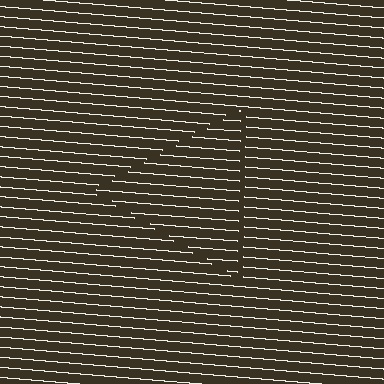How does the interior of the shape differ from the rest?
The interior of the shape contains the same grating, shifted by half a period — the contour is defined by the phase discontinuity where line-ends from the inner and outer gratings abut.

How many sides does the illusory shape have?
3 sides — the line-ends trace a triangle.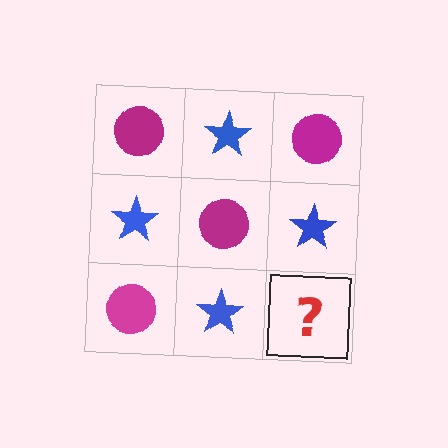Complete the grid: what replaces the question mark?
The question mark should be replaced with a magenta circle.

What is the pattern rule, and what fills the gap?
The rule is that it alternates magenta circle and blue star in a checkerboard pattern. The gap should be filled with a magenta circle.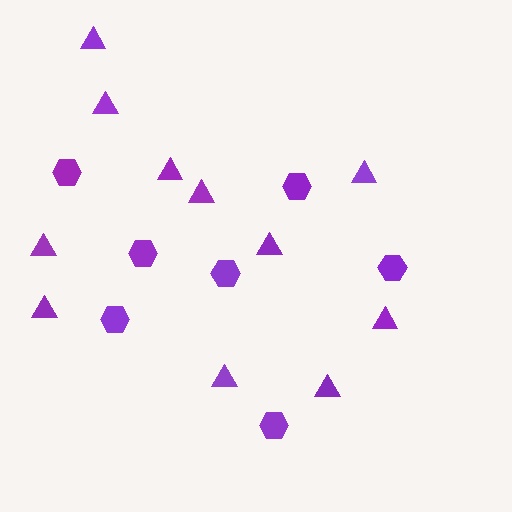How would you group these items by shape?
There are 2 groups: one group of triangles (11) and one group of hexagons (7).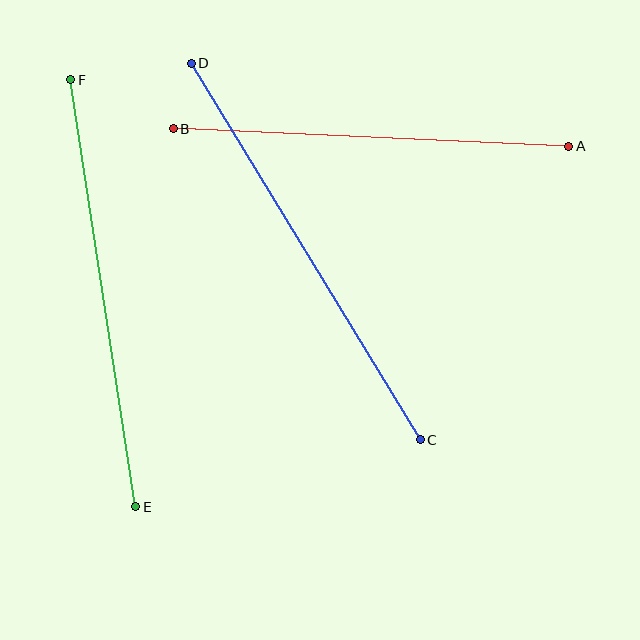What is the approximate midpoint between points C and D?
The midpoint is at approximately (306, 251) pixels.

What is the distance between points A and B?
The distance is approximately 396 pixels.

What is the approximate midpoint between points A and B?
The midpoint is at approximately (371, 137) pixels.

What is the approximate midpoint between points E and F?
The midpoint is at approximately (103, 293) pixels.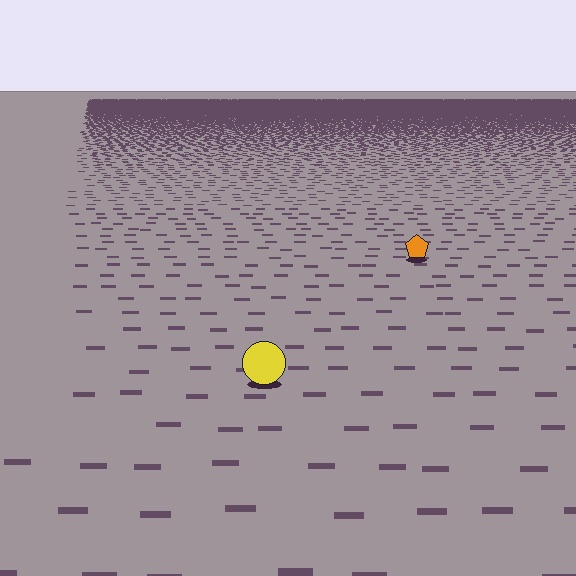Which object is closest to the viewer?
The yellow circle is closest. The texture marks near it are larger and more spread out.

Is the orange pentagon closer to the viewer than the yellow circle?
No. The yellow circle is closer — you can tell from the texture gradient: the ground texture is coarser near it.